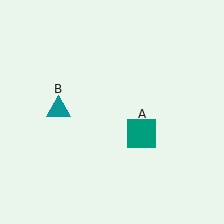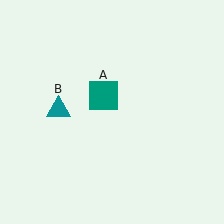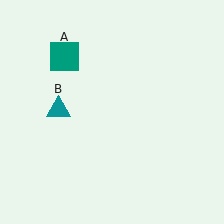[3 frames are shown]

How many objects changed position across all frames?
1 object changed position: teal square (object A).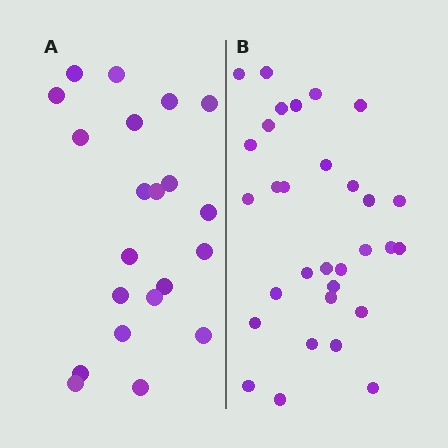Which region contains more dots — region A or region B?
Region B (the right region) has more dots.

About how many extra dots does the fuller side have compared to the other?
Region B has roughly 10 or so more dots than region A.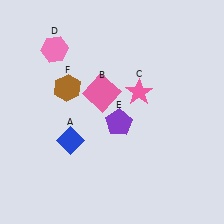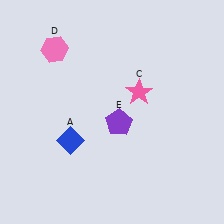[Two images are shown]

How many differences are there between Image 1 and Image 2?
There are 2 differences between the two images.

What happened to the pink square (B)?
The pink square (B) was removed in Image 2. It was in the top-left area of Image 1.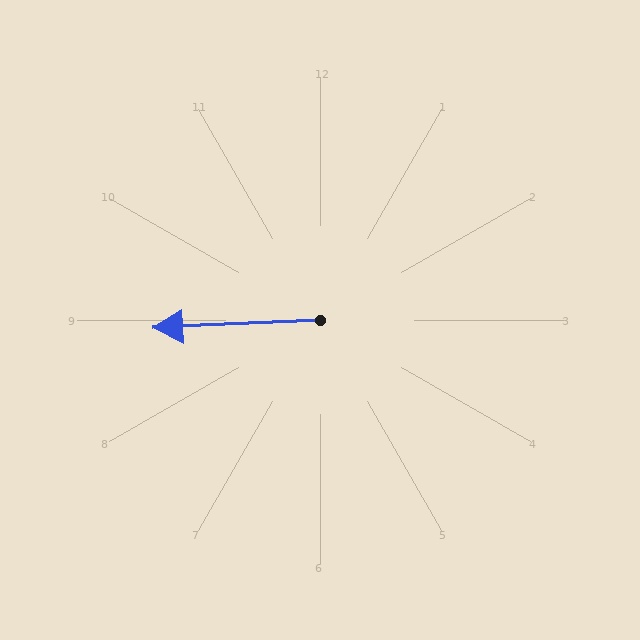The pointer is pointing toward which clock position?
Roughly 9 o'clock.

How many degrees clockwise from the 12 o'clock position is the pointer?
Approximately 267 degrees.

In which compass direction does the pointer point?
West.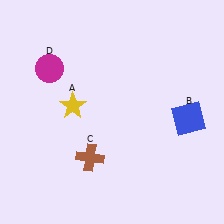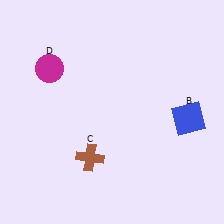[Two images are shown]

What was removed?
The yellow star (A) was removed in Image 2.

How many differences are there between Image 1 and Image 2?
There is 1 difference between the two images.